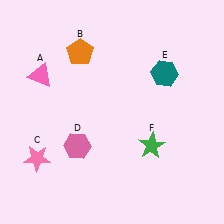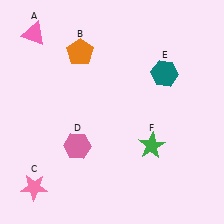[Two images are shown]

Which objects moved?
The objects that moved are: the pink triangle (A), the pink star (C).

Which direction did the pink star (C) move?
The pink star (C) moved down.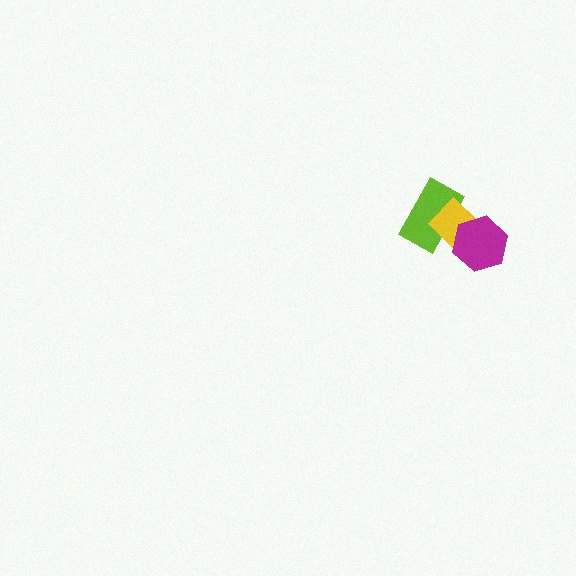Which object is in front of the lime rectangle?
The yellow diamond is in front of the lime rectangle.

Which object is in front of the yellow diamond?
The magenta hexagon is in front of the yellow diamond.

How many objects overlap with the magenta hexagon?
1 object overlaps with the magenta hexagon.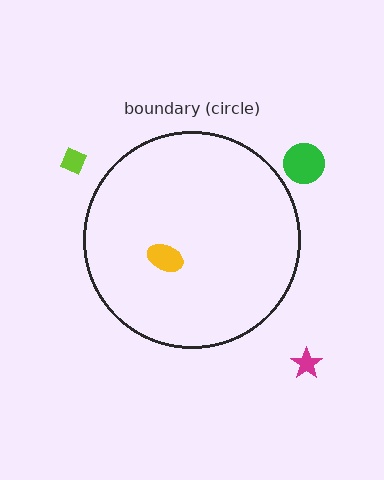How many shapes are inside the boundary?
1 inside, 3 outside.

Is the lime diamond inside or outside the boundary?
Outside.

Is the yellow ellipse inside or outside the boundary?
Inside.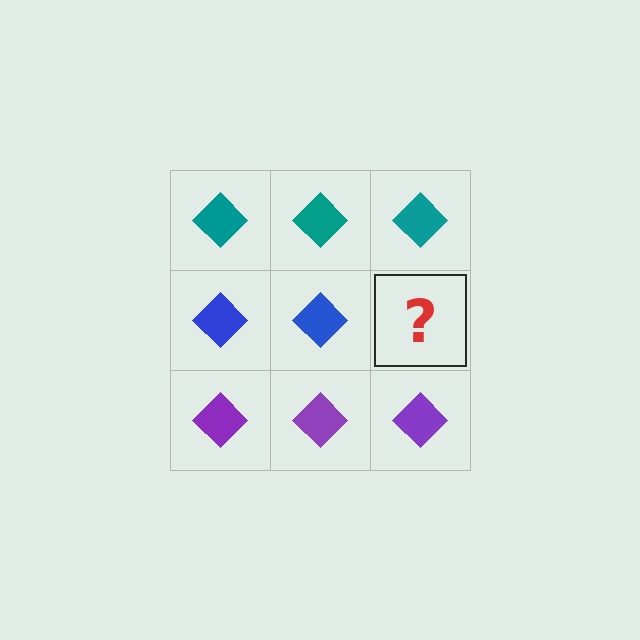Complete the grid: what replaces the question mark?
The question mark should be replaced with a blue diamond.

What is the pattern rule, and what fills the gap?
The rule is that each row has a consistent color. The gap should be filled with a blue diamond.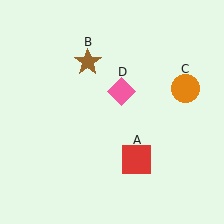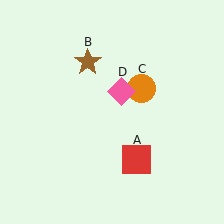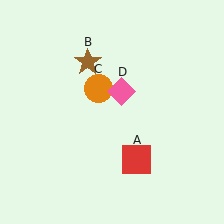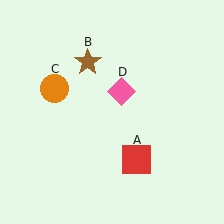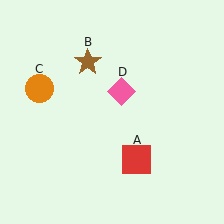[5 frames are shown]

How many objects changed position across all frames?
1 object changed position: orange circle (object C).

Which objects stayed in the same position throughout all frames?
Red square (object A) and brown star (object B) and pink diamond (object D) remained stationary.